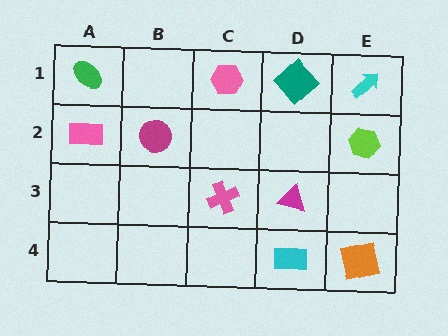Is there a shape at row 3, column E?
No, that cell is empty.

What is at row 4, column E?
An orange square.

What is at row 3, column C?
A pink cross.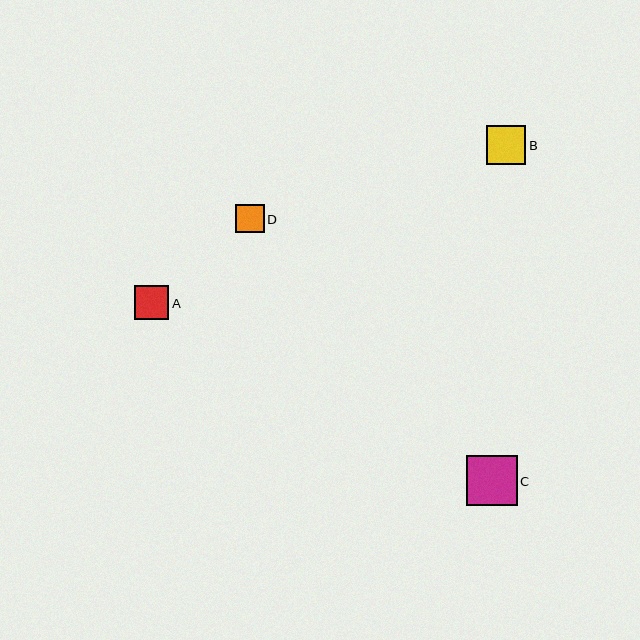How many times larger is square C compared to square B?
Square C is approximately 1.3 times the size of square B.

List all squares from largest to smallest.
From largest to smallest: C, B, A, D.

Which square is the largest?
Square C is the largest with a size of approximately 51 pixels.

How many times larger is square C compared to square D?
Square C is approximately 1.8 times the size of square D.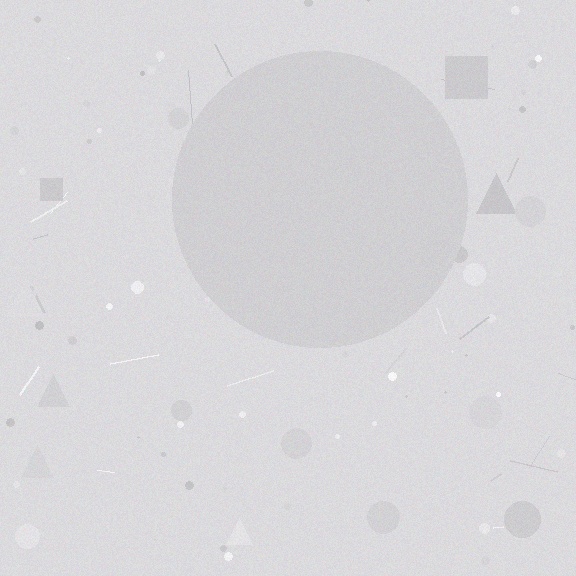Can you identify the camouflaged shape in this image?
The camouflaged shape is a circle.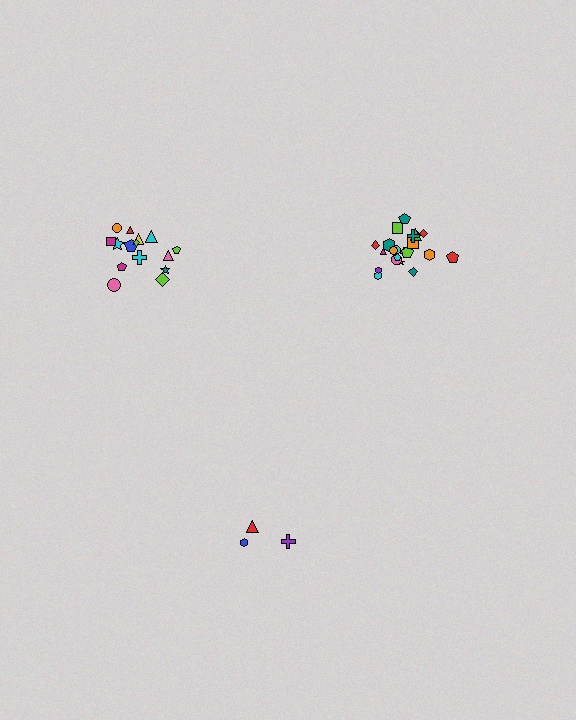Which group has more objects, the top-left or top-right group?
The top-right group.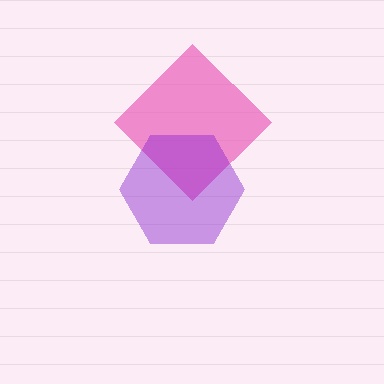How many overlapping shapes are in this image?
There are 2 overlapping shapes in the image.